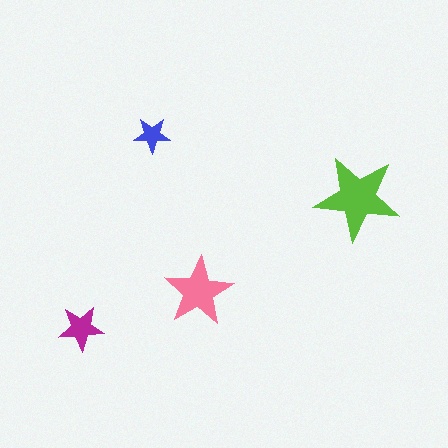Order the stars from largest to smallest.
the lime one, the pink one, the magenta one, the blue one.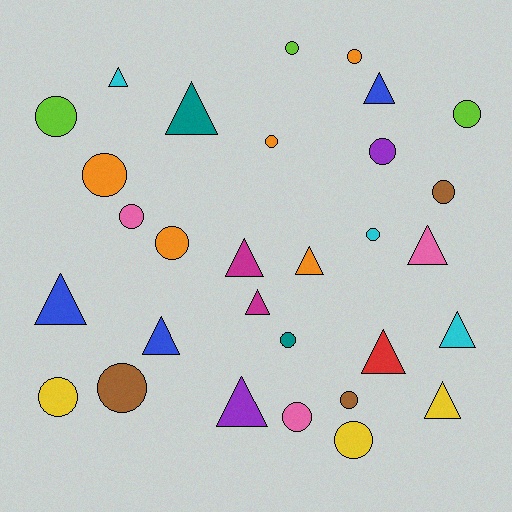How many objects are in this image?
There are 30 objects.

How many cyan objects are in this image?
There are 3 cyan objects.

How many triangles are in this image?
There are 13 triangles.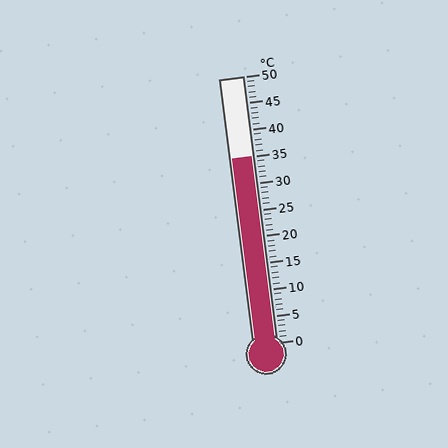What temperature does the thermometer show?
The thermometer shows approximately 35°C.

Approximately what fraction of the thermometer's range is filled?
The thermometer is filled to approximately 70% of its range.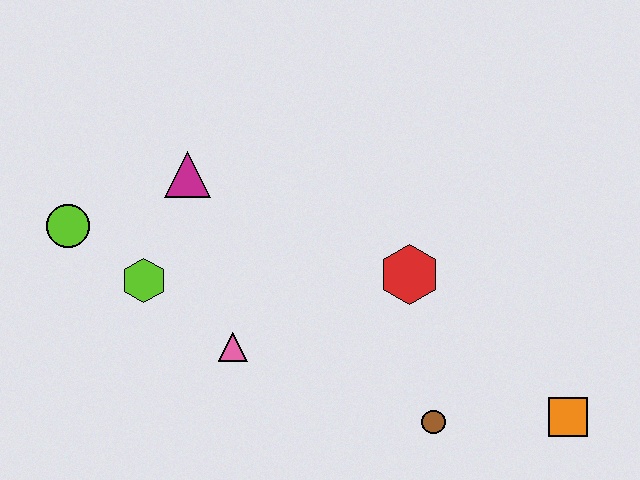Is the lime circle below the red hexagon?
No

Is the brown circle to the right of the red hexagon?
Yes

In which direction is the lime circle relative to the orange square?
The lime circle is to the left of the orange square.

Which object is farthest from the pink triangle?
The orange square is farthest from the pink triangle.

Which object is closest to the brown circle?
The orange square is closest to the brown circle.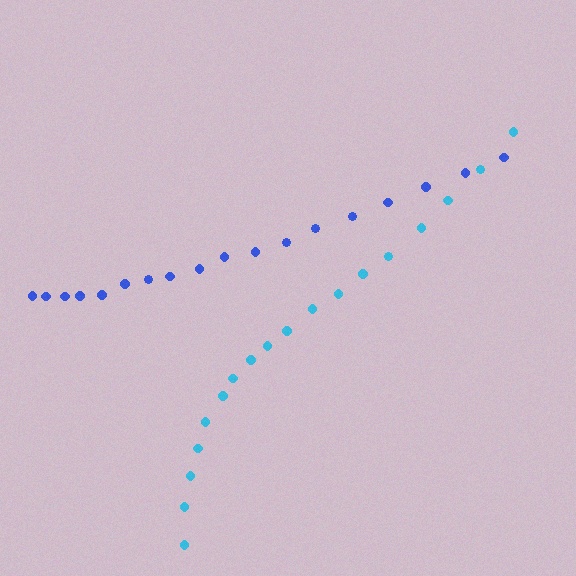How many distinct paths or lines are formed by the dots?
There are 2 distinct paths.